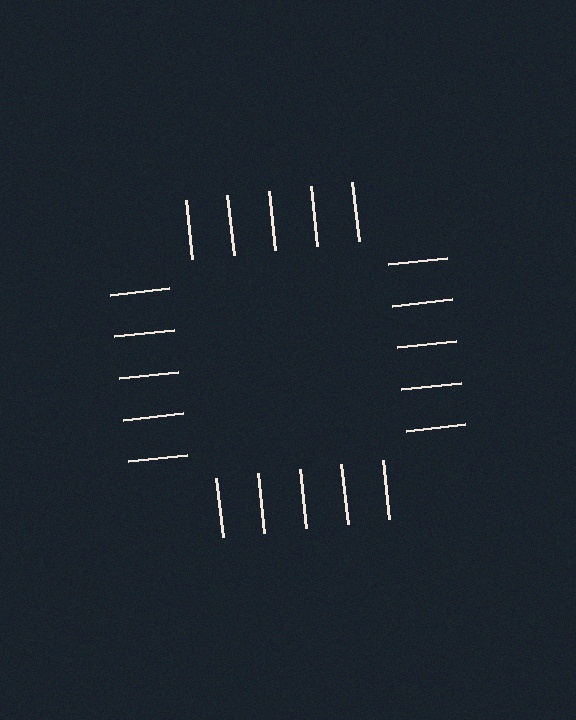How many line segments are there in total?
20 — 5 along each of the 4 edges.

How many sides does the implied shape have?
4 sides — the line-ends trace a square.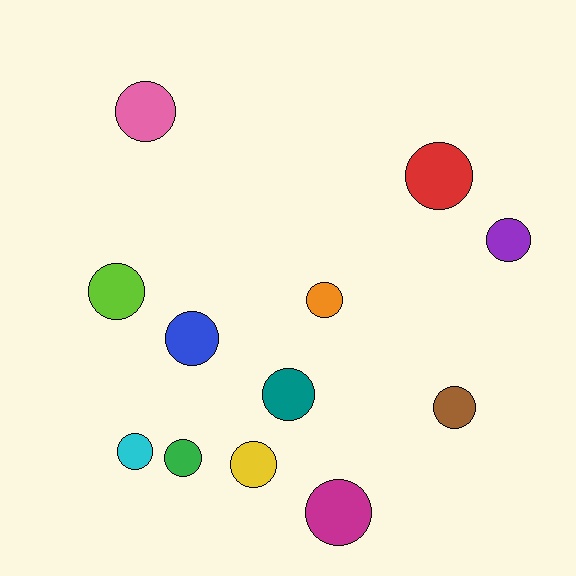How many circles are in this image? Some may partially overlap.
There are 12 circles.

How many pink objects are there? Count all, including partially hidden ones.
There is 1 pink object.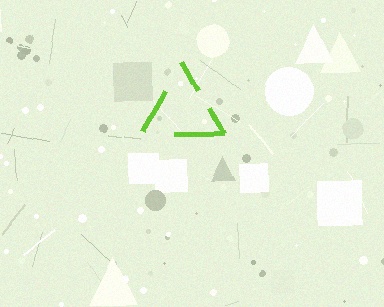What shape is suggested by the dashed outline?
The dashed outline suggests a triangle.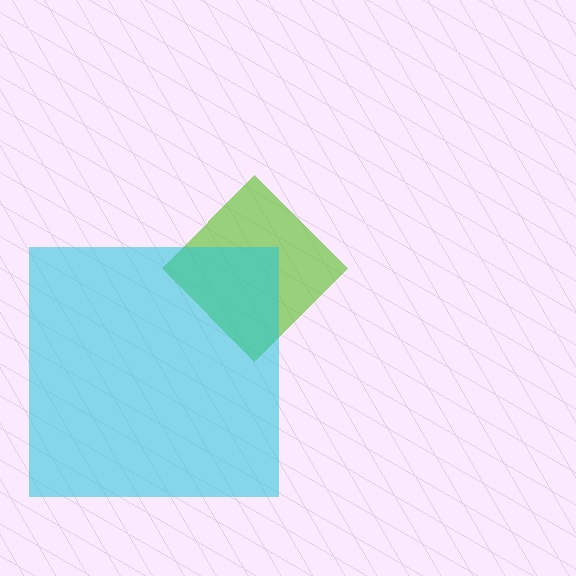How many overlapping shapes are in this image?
There are 2 overlapping shapes in the image.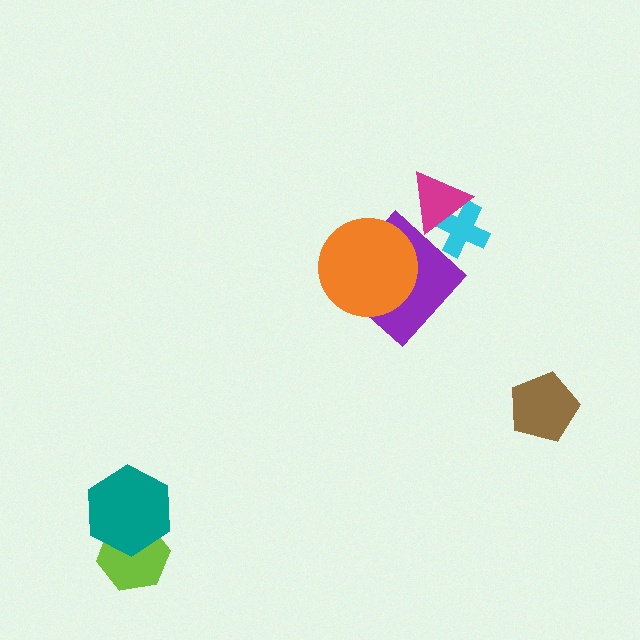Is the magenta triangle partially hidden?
No, no other shape covers it.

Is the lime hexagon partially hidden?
Yes, it is partially covered by another shape.